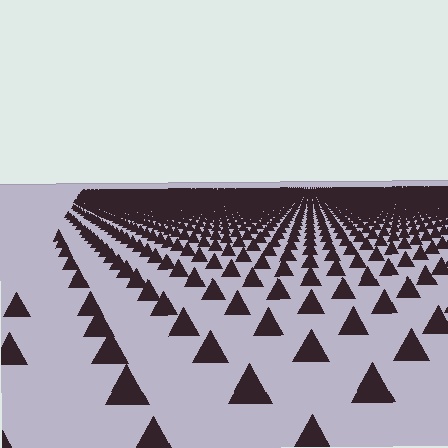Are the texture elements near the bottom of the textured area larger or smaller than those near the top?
Larger. Near the bottom, elements are closer to the viewer and appear at a bigger on-screen size.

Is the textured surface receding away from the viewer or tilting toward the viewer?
The surface is receding away from the viewer. Texture elements get smaller and denser toward the top.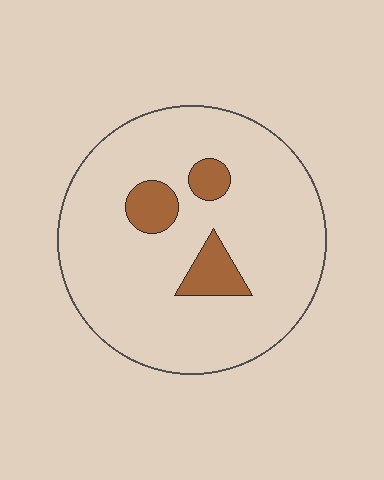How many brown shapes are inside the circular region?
3.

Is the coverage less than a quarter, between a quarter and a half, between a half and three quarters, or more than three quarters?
Less than a quarter.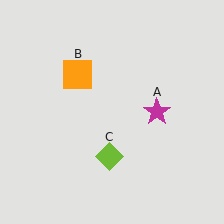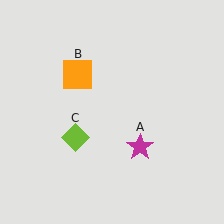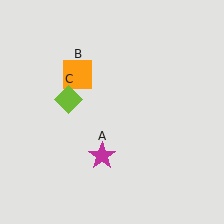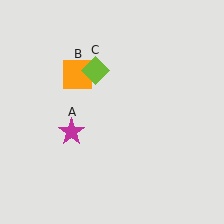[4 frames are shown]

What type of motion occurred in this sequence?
The magenta star (object A), lime diamond (object C) rotated clockwise around the center of the scene.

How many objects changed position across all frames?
2 objects changed position: magenta star (object A), lime diamond (object C).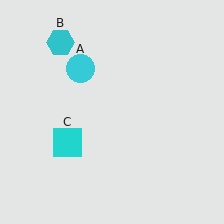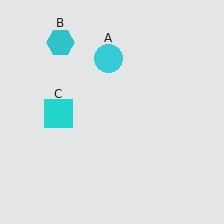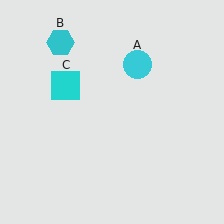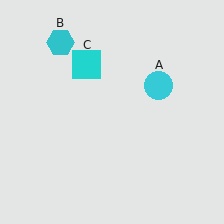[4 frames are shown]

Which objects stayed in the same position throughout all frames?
Cyan hexagon (object B) remained stationary.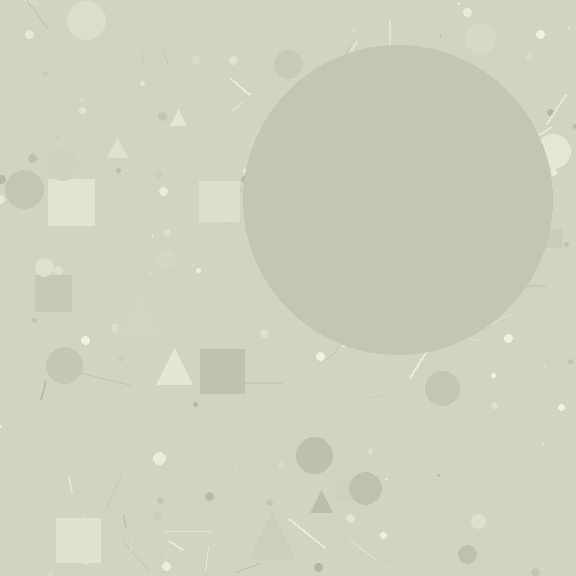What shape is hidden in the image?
A circle is hidden in the image.